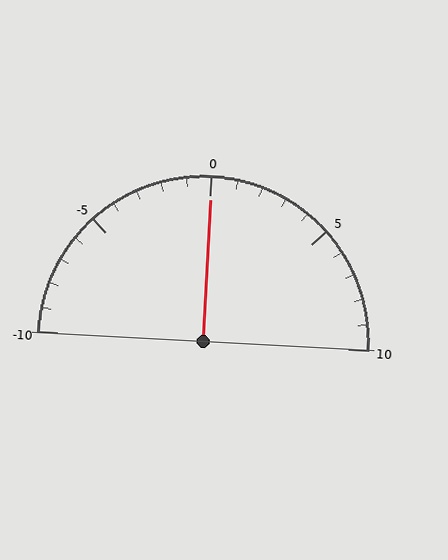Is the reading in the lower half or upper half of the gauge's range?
The reading is in the upper half of the range (-10 to 10).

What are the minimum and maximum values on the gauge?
The gauge ranges from -10 to 10.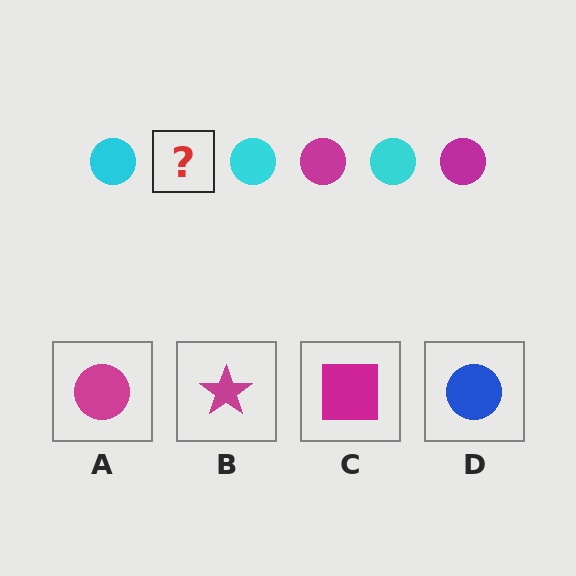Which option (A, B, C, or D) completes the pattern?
A.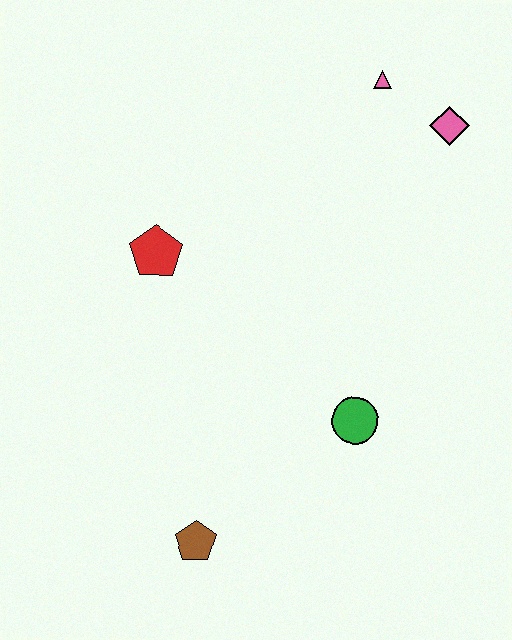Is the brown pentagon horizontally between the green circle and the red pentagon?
Yes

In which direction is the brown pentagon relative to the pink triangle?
The brown pentagon is below the pink triangle.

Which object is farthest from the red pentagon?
The pink diamond is farthest from the red pentagon.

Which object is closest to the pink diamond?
The pink triangle is closest to the pink diamond.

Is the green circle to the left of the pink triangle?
Yes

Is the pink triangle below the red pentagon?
No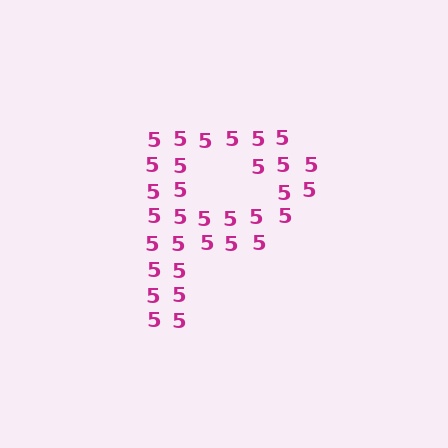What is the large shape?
The large shape is the letter P.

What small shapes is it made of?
It is made of small digit 5's.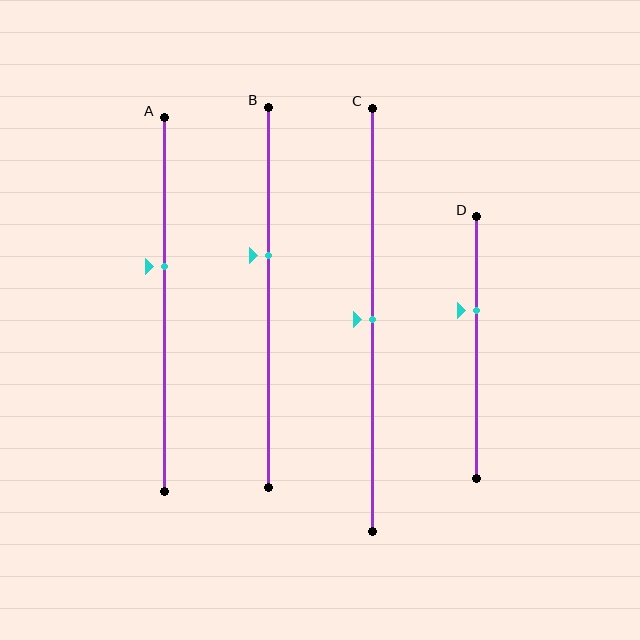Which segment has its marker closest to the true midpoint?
Segment C has its marker closest to the true midpoint.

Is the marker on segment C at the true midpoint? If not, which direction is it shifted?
Yes, the marker on segment C is at the true midpoint.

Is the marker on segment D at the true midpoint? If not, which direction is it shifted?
No, the marker on segment D is shifted upward by about 14% of the segment length.